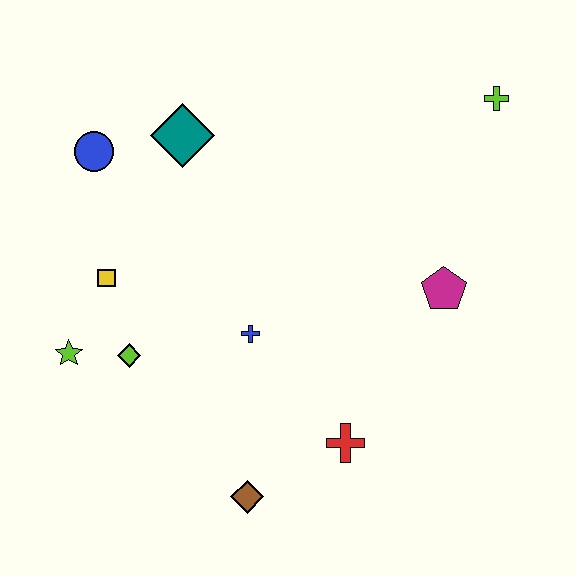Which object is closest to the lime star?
The lime diamond is closest to the lime star.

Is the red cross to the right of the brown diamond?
Yes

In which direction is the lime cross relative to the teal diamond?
The lime cross is to the right of the teal diamond.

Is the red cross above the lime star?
No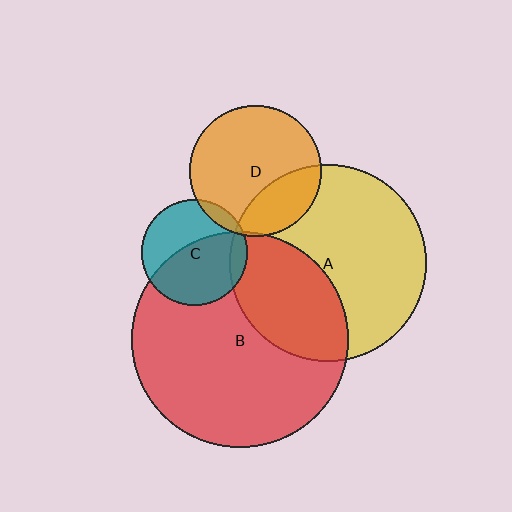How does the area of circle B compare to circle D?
Approximately 2.7 times.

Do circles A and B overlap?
Yes.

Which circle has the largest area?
Circle B (red).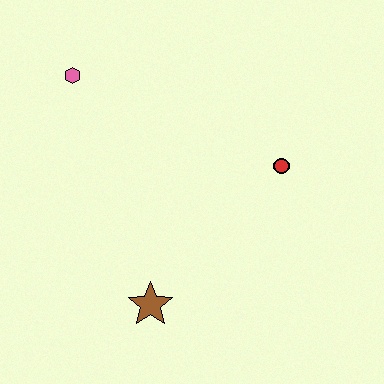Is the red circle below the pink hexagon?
Yes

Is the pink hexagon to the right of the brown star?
No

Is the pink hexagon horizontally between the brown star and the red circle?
No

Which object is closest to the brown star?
The red circle is closest to the brown star.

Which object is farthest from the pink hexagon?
The brown star is farthest from the pink hexagon.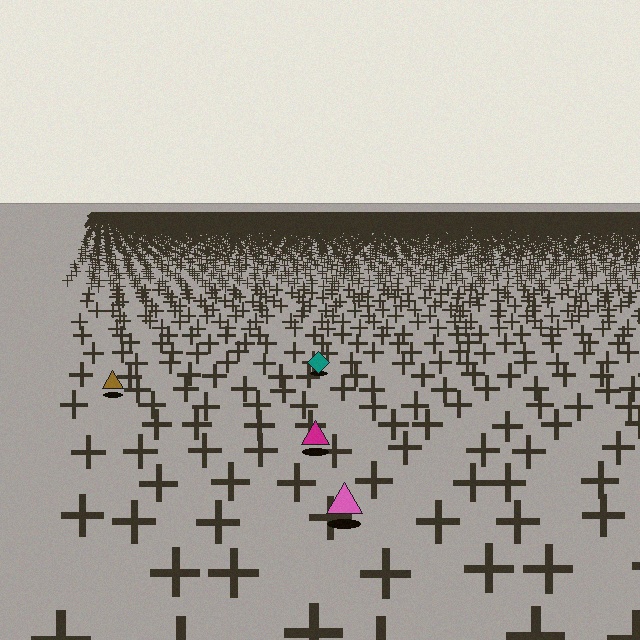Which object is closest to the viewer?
The pink triangle is closest. The texture marks near it are larger and more spread out.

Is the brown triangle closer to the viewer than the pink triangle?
No. The pink triangle is closer — you can tell from the texture gradient: the ground texture is coarser near it.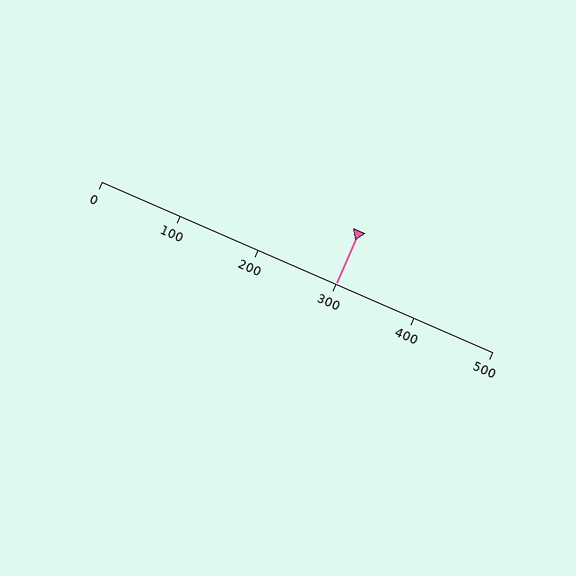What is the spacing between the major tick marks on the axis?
The major ticks are spaced 100 apart.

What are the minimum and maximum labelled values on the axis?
The axis runs from 0 to 500.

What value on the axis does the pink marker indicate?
The marker indicates approximately 300.